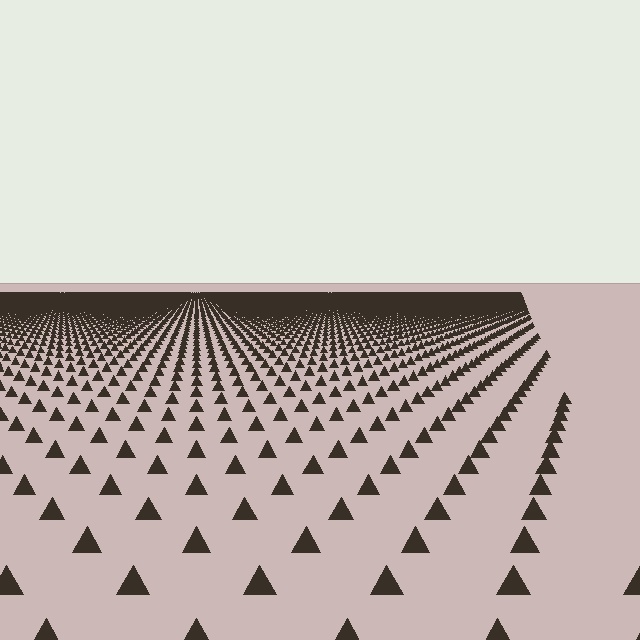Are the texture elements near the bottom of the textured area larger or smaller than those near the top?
Larger. Near the bottom, elements are closer to the viewer and appear at a bigger on-screen size.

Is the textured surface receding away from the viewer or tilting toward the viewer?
The surface is receding away from the viewer. Texture elements get smaller and denser toward the top.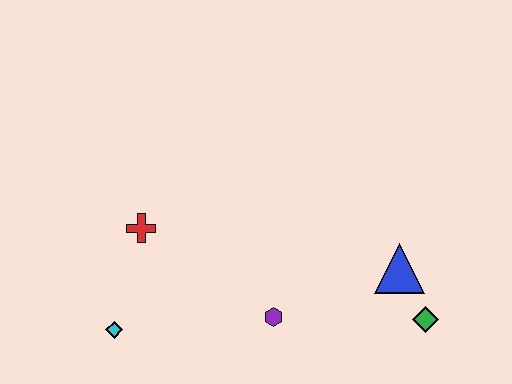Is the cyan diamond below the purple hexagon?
Yes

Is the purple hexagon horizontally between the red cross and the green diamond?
Yes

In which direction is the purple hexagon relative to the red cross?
The purple hexagon is to the right of the red cross.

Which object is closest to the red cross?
The cyan diamond is closest to the red cross.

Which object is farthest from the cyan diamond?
The green diamond is farthest from the cyan diamond.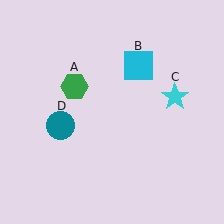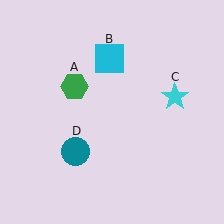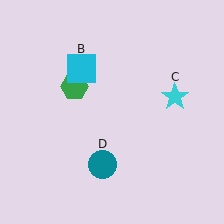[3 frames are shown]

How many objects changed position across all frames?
2 objects changed position: cyan square (object B), teal circle (object D).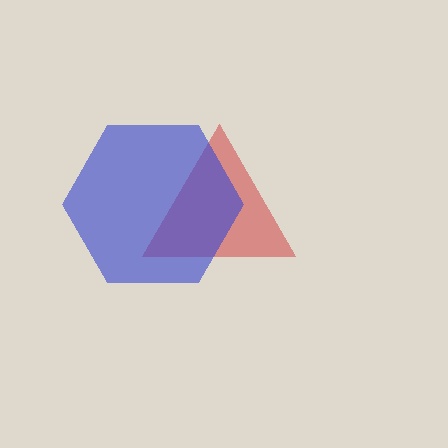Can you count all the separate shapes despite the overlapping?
Yes, there are 2 separate shapes.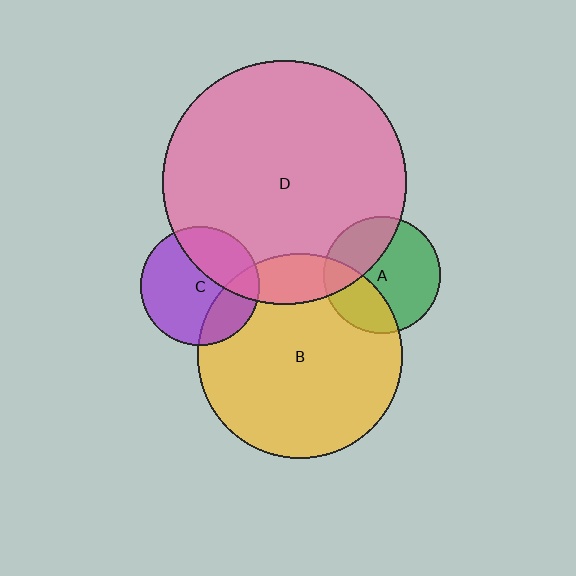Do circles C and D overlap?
Yes.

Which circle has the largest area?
Circle D (pink).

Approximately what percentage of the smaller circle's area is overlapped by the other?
Approximately 35%.